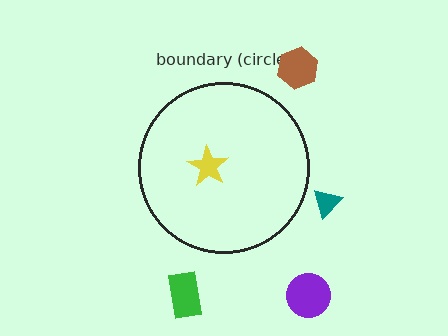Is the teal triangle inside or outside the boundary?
Outside.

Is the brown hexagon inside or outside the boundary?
Outside.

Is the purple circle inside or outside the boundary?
Outside.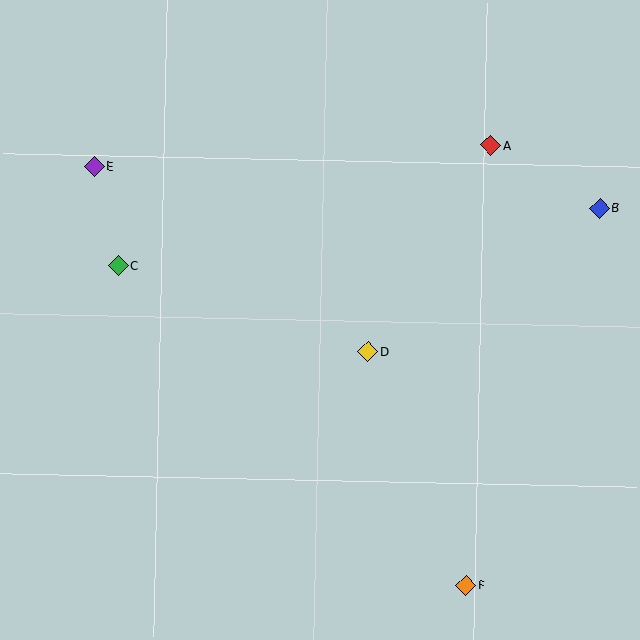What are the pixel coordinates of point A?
Point A is at (491, 146).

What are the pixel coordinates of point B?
Point B is at (600, 208).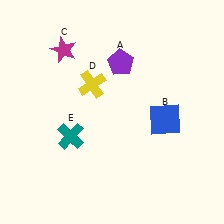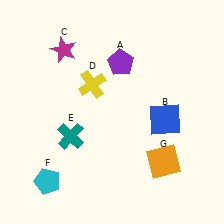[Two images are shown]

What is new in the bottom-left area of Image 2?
A cyan pentagon (F) was added in the bottom-left area of Image 2.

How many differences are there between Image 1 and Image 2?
There are 2 differences between the two images.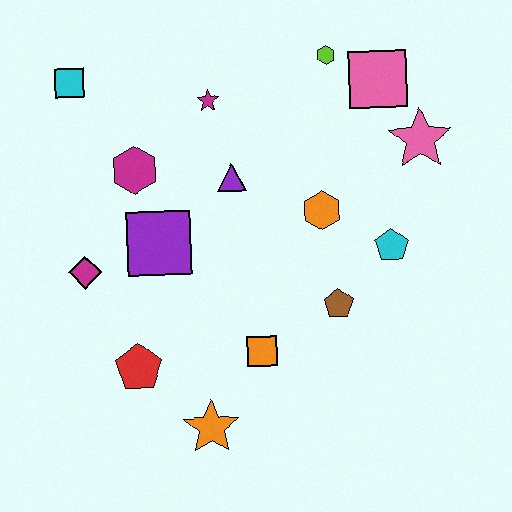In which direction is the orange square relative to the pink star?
The orange square is below the pink star.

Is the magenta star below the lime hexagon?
Yes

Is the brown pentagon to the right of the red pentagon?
Yes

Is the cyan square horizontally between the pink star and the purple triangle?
No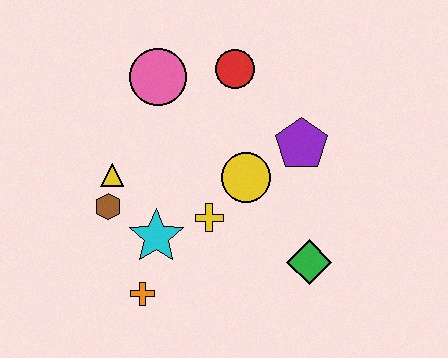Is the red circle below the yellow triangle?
No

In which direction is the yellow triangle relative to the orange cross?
The yellow triangle is above the orange cross.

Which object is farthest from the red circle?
The orange cross is farthest from the red circle.